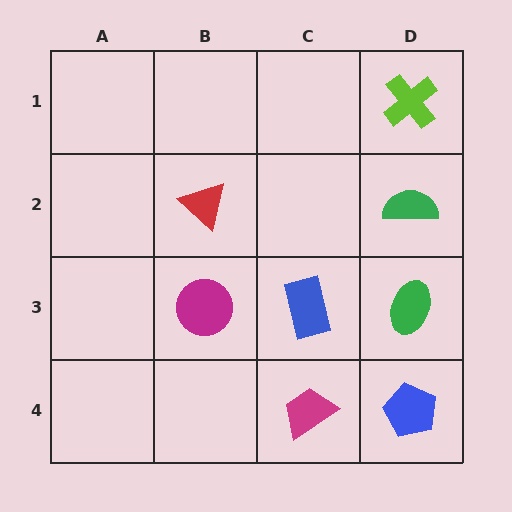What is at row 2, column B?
A red triangle.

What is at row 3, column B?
A magenta circle.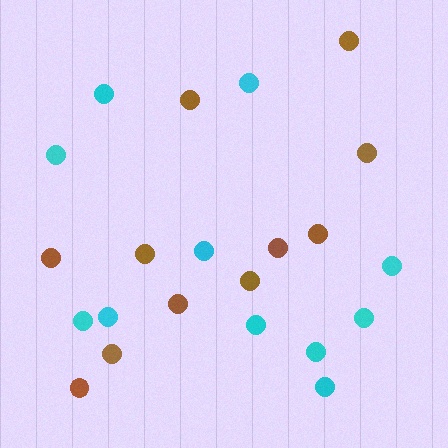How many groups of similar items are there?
There are 2 groups: one group of brown circles (11) and one group of cyan circles (11).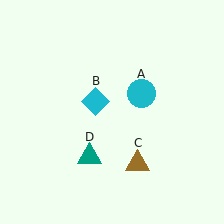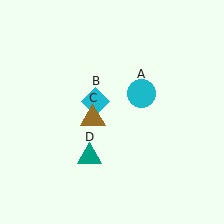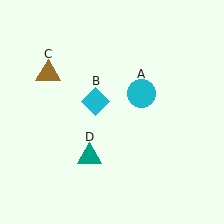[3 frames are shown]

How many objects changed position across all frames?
1 object changed position: brown triangle (object C).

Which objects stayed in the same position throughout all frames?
Cyan circle (object A) and cyan diamond (object B) and teal triangle (object D) remained stationary.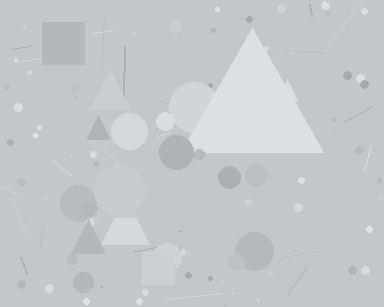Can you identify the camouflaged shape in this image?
The camouflaged shape is a triangle.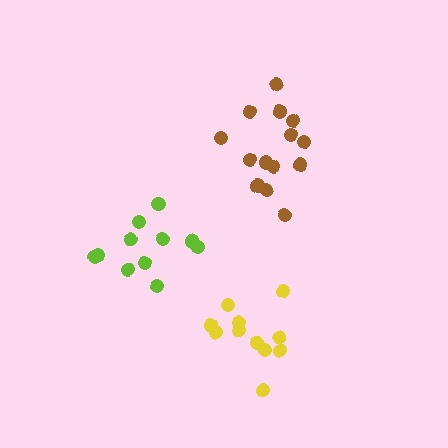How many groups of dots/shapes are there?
There are 3 groups.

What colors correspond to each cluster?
The clusters are colored: yellow, brown, lime.